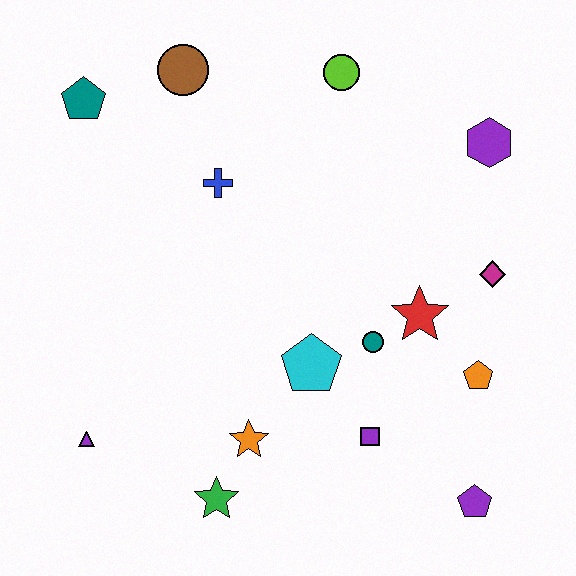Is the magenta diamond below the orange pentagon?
No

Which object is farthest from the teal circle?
The teal pentagon is farthest from the teal circle.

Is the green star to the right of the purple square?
No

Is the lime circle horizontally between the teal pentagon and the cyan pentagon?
No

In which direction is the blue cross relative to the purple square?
The blue cross is above the purple square.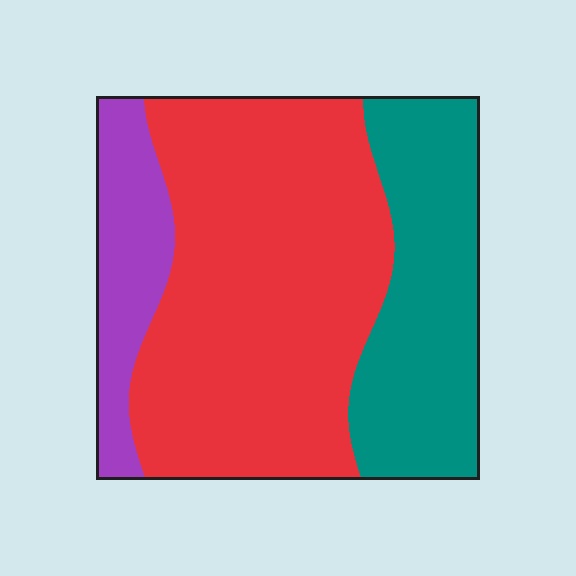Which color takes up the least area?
Purple, at roughly 15%.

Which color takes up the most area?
Red, at roughly 55%.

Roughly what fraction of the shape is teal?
Teal covers about 30% of the shape.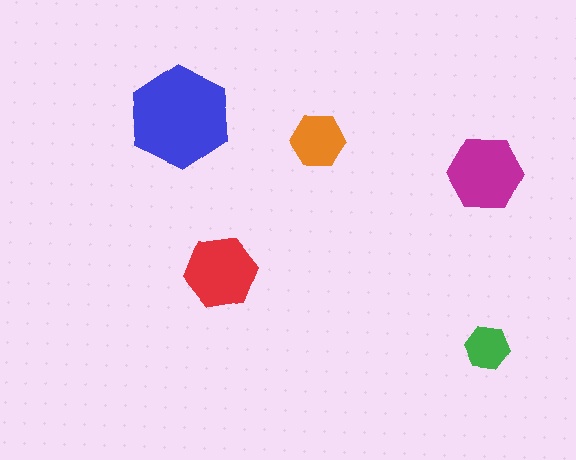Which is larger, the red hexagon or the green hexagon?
The red one.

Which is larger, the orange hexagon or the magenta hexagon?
The magenta one.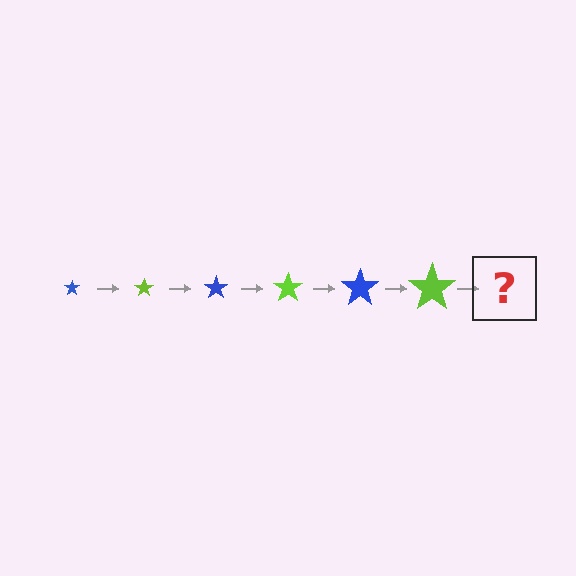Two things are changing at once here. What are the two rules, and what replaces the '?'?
The two rules are that the star grows larger each step and the color cycles through blue and lime. The '?' should be a blue star, larger than the previous one.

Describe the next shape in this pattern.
It should be a blue star, larger than the previous one.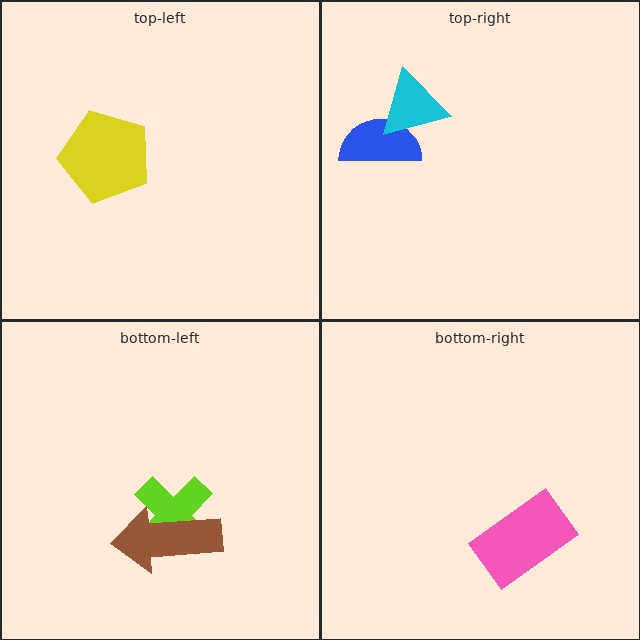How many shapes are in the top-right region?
2.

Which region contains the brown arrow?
The bottom-left region.